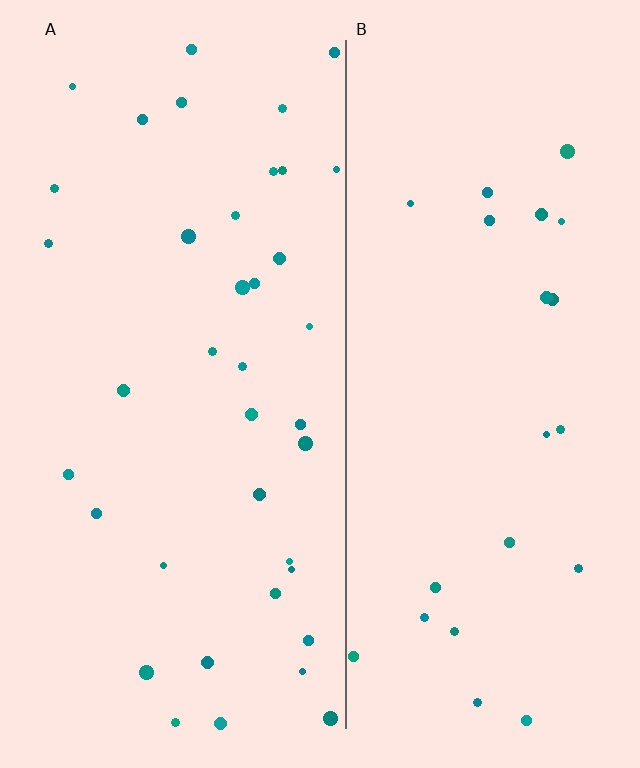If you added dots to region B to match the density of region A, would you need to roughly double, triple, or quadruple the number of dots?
Approximately double.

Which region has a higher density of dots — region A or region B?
A (the left).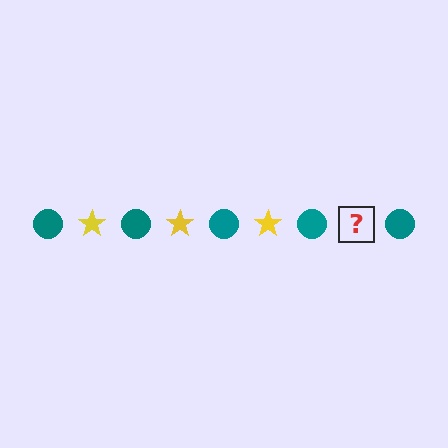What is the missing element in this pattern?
The missing element is a yellow star.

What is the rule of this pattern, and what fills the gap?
The rule is that the pattern alternates between teal circle and yellow star. The gap should be filled with a yellow star.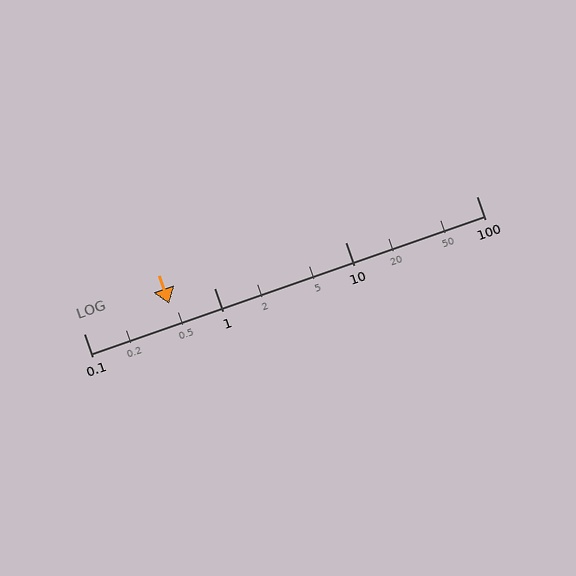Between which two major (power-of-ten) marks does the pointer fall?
The pointer is between 0.1 and 1.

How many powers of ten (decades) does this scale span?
The scale spans 3 decades, from 0.1 to 100.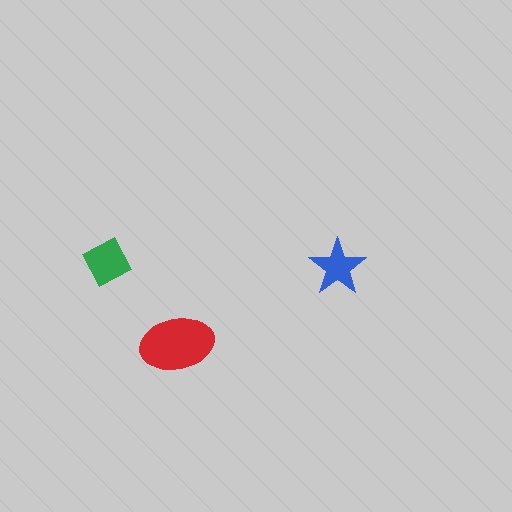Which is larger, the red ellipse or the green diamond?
The red ellipse.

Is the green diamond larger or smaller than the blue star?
Larger.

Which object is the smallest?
The blue star.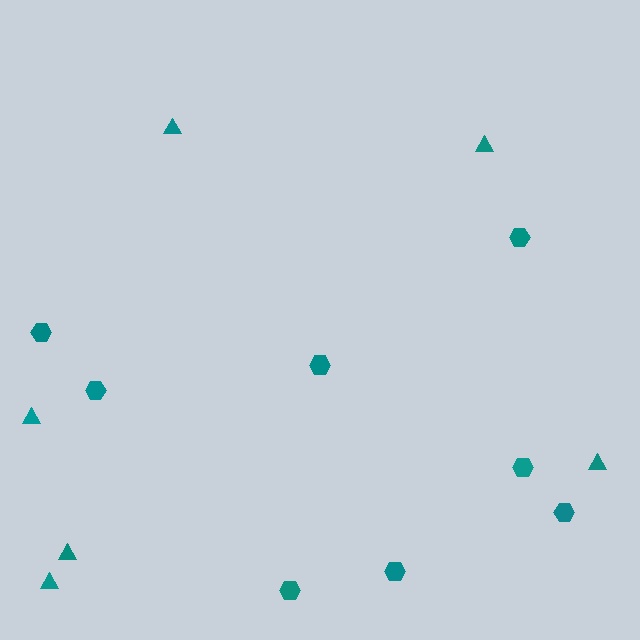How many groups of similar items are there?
There are 2 groups: one group of triangles (6) and one group of hexagons (8).